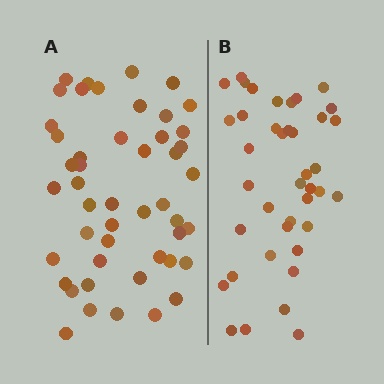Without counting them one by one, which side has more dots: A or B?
Region A (the left region) has more dots.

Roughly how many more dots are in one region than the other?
Region A has roughly 8 or so more dots than region B.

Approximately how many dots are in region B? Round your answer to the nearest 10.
About 40 dots.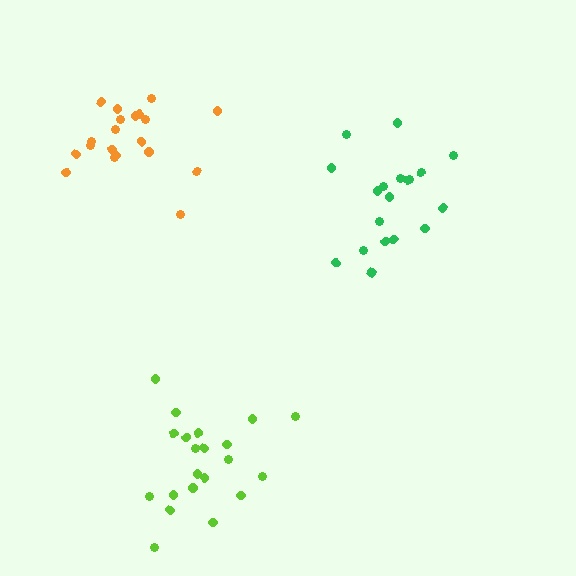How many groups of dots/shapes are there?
There are 3 groups.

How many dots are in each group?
Group 1: 21 dots, Group 2: 20 dots, Group 3: 19 dots (60 total).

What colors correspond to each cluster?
The clusters are colored: lime, orange, green.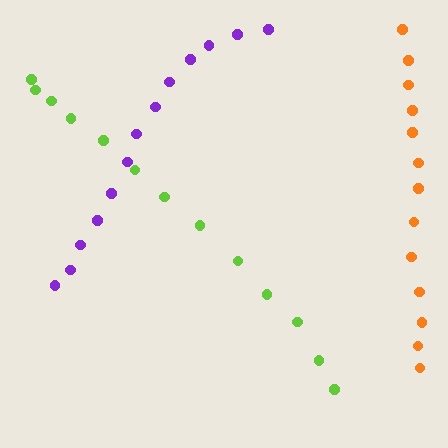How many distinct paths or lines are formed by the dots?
There are 3 distinct paths.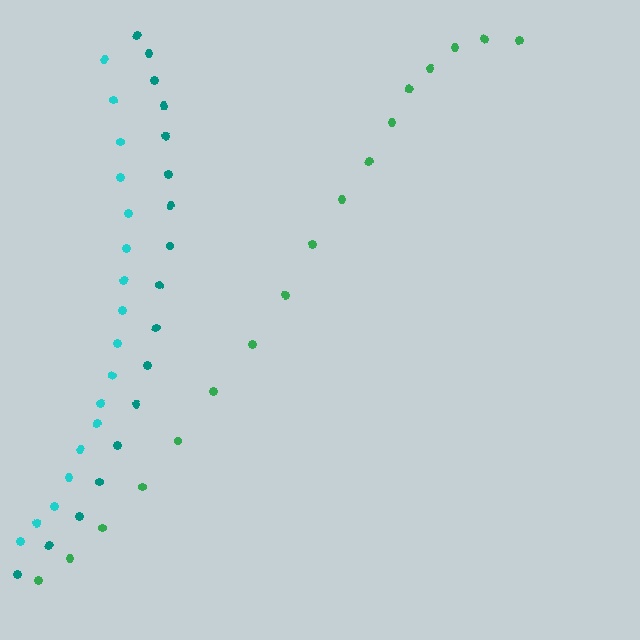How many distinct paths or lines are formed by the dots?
There are 3 distinct paths.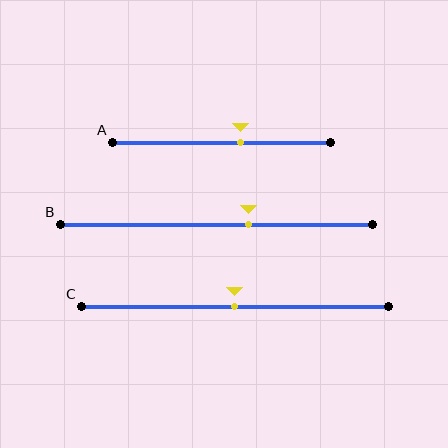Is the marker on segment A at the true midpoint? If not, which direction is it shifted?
No, the marker on segment A is shifted to the right by about 9% of the segment length.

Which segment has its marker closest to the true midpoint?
Segment C has its marker closest to the true midpoint.